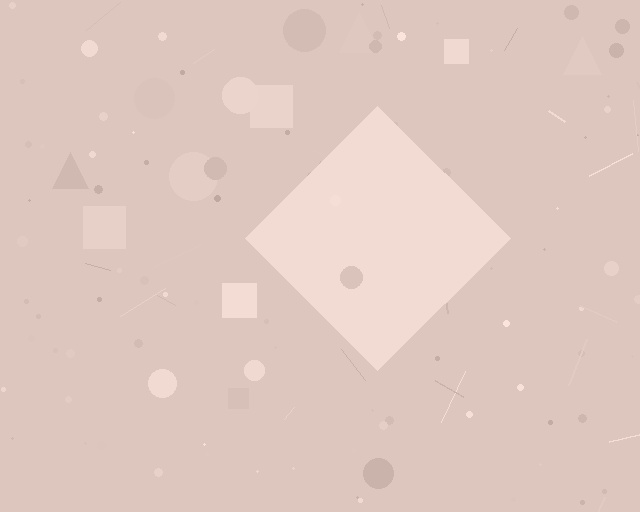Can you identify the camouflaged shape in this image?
The camouflaged shape is a diamond.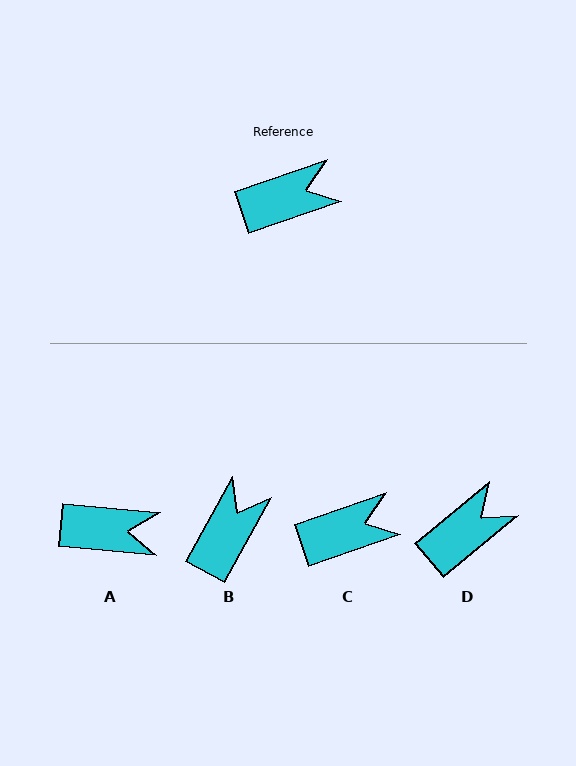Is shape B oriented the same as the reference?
No, it is off by about 43 degrees.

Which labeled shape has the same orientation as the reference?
C.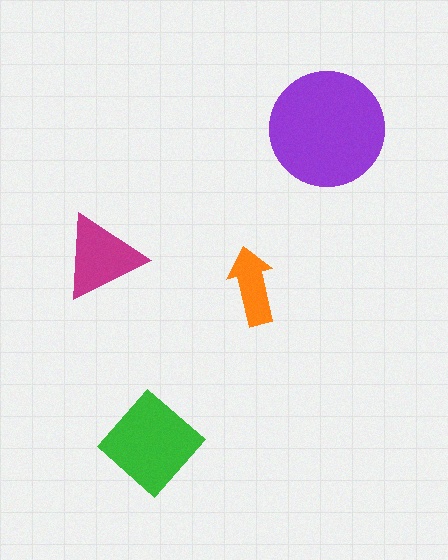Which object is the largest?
The purple circle.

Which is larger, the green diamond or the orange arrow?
The green diamond.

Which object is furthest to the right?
The purple circle is rightmost.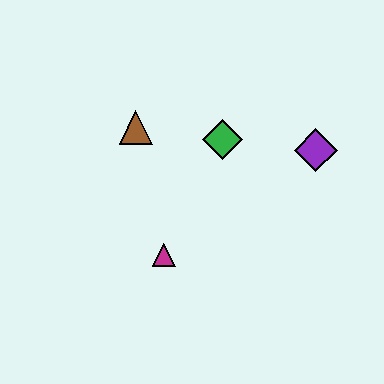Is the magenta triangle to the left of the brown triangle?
No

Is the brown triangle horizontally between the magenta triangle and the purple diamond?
No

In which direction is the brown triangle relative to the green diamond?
The brown triangle is to the left of the green diamond.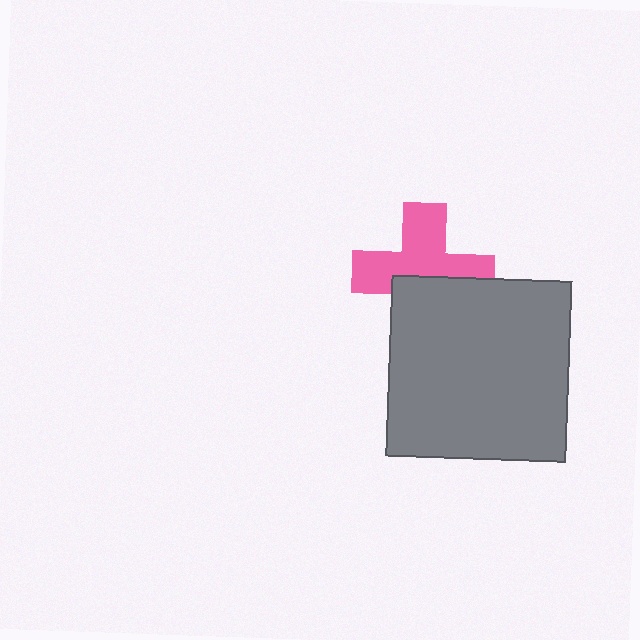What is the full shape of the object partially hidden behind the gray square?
The partially hidden object is a pink cross.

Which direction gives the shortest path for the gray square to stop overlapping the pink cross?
Moving down gives the shortest separation.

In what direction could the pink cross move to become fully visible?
The pink cross could move up. That would shift it out from behind the gray square entirely.